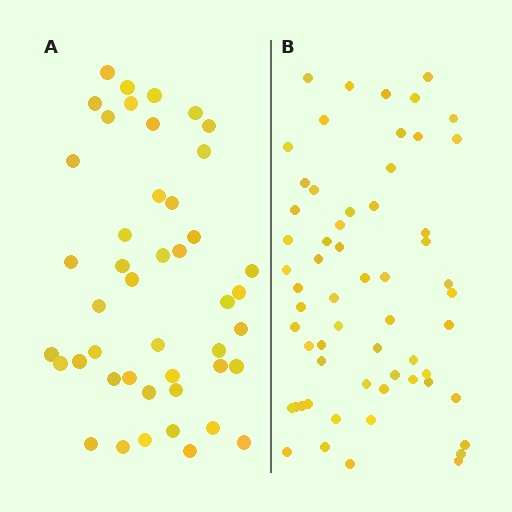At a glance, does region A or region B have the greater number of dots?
Region B (the right region) has more dots.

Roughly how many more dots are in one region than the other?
Region B has approximately 15 more dots than region A.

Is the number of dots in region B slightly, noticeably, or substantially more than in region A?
Region B has noticeably more, but not dramatically so. The ratio is roughly 1.3 to 1.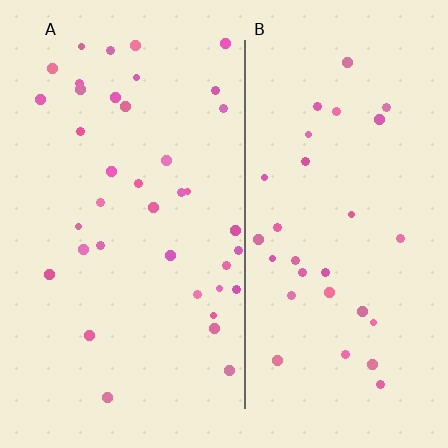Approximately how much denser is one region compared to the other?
Approximately 1.2× — region A over region B.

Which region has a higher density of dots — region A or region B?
A (the left).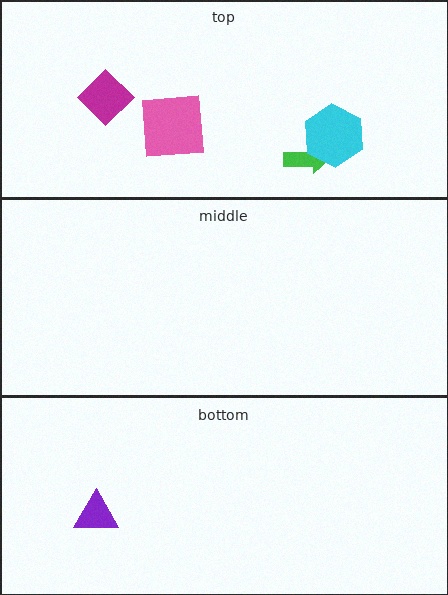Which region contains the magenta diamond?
The top region.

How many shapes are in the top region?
4.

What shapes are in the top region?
The magenta diamond, the green arrow, the pink square, the cyan hexagon.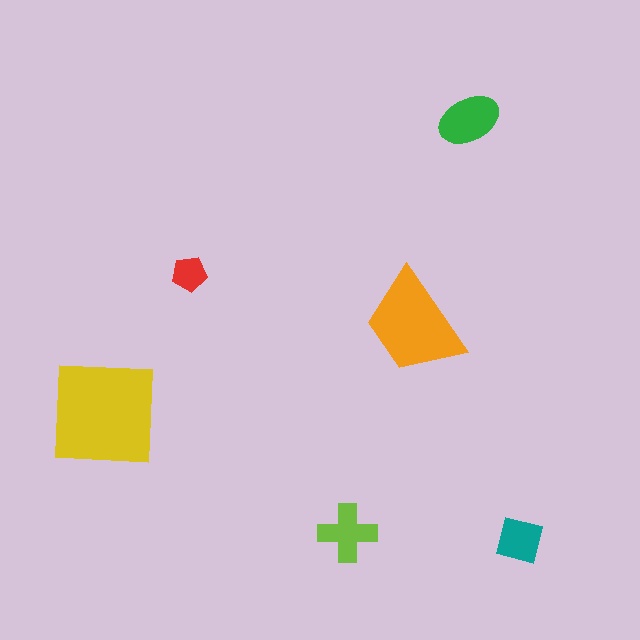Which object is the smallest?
The red pentagon.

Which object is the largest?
The yellow square.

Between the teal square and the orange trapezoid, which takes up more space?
The orange trapezoid.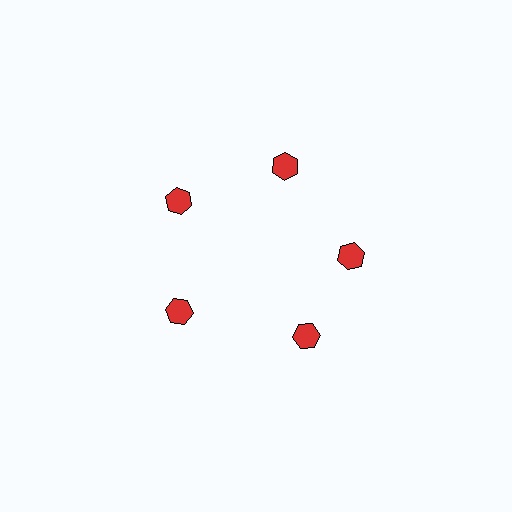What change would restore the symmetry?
The symmetry would be restored by rotating it back into even spacing with its neighbors so that all 5 hexagons sit at equal angles and equal distance from the center.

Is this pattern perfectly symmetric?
No. The 5 red hexagons are arranged in a ring, but one element near the 5 o'clock position is rotated out of alignment along the ring, breaking the 5-fold rotational symmetry.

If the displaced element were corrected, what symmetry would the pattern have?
It would have 5-fold rotational symmetry — the pattern would map onto itself every 72 degrees.